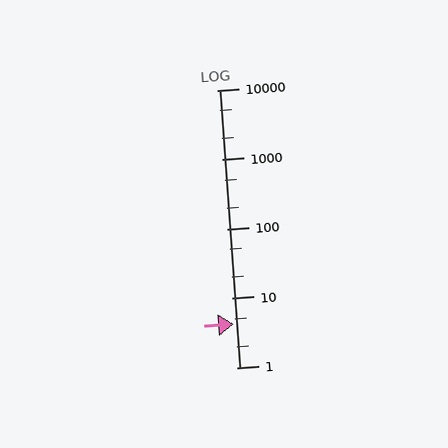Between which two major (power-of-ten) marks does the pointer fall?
The pointer is between 1 and 10.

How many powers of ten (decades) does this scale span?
The scale spans 4 decades, from 1 to 10000.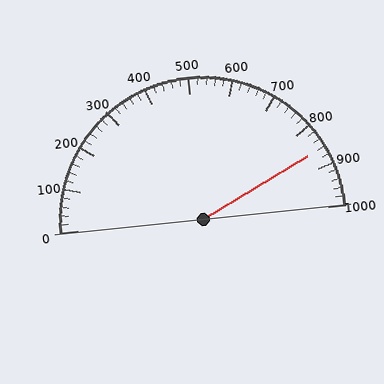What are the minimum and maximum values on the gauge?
The gauge ranges from 0 to 1000.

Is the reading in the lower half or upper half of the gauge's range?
The reading is in the upper half of the range (0 to 1000).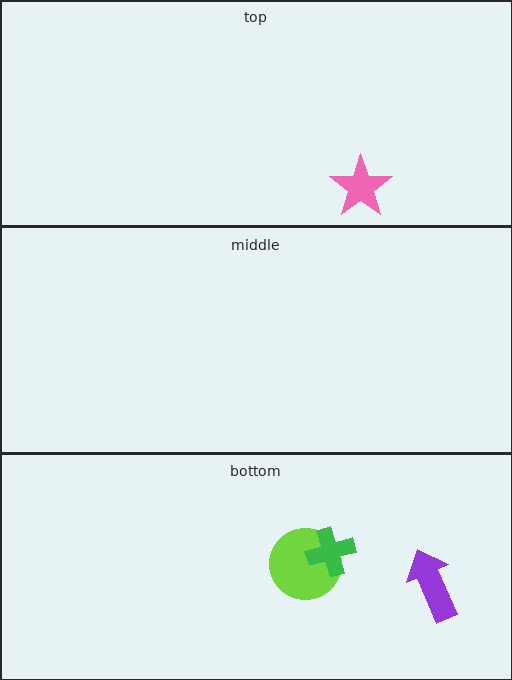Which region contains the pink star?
The top region.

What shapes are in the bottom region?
The lime circle, the green cross, the purple arrow.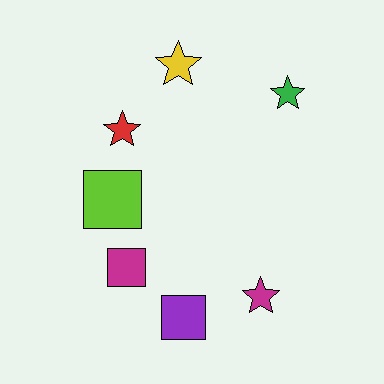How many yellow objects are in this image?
There is 1 yellow object.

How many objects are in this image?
There are 7 objects.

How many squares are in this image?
There are 3 squares.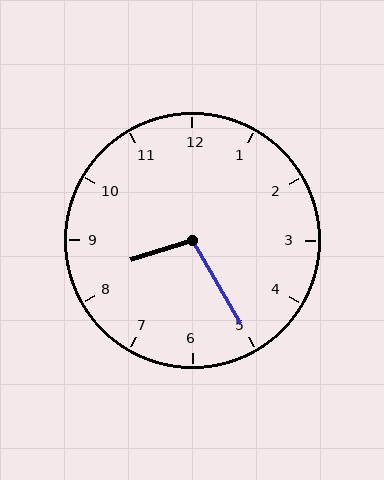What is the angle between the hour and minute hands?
Approximately 102 degrees.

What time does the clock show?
8:25.